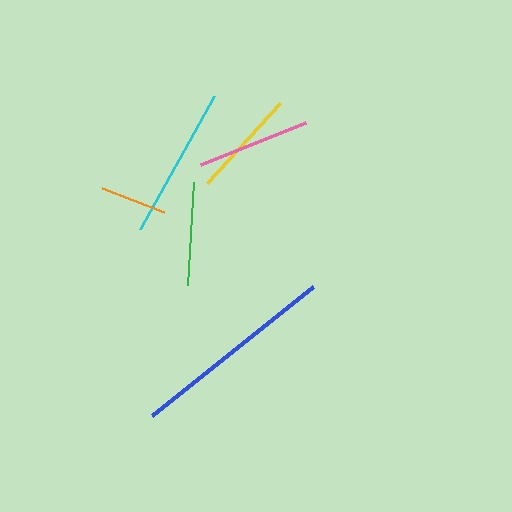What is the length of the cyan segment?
The cyan segment is approximately 152 pixels long.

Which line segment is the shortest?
The orange line is the shortest at approximately 67 pixels.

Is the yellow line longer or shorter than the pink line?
The pink line is longer than the yellow line.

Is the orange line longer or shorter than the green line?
The green line is longer than the orange line.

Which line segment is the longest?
The blue line is the longest at approximately 207 pixels.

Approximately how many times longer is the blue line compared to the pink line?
The blue line is approximately 1.8 times the length of the pink line.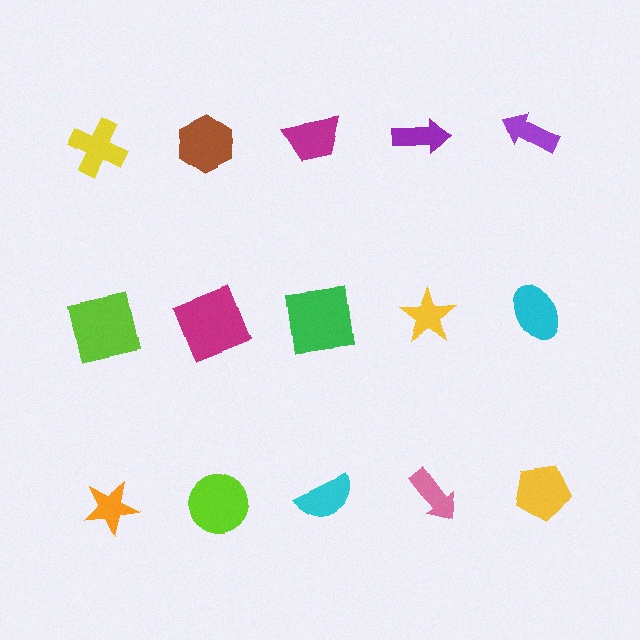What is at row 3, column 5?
A yellow pentagon.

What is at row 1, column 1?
A yellow cross.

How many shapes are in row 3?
5 shapes.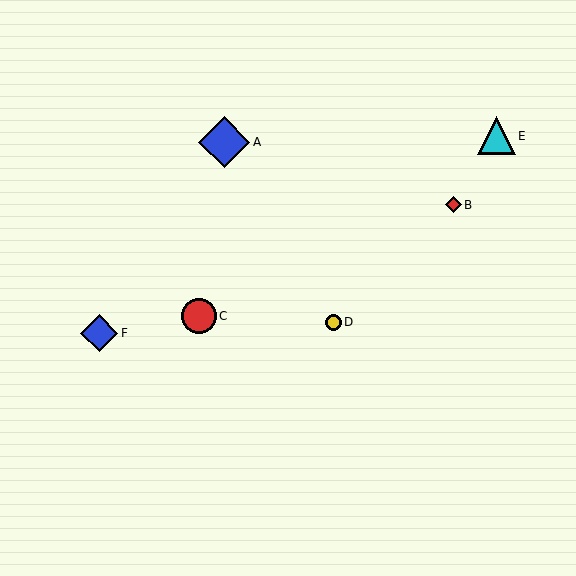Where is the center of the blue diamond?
The center of the blue diamond is at (224, 142).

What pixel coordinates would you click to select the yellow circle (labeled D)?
Click at (333, 322) to select the yellow circle D.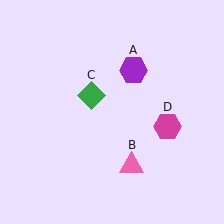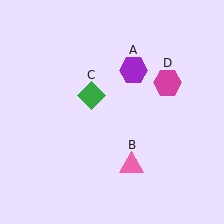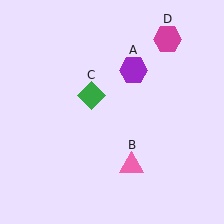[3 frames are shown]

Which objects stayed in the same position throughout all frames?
Purple hexagon (object A) and pink triangle (object B) and green diamond (object C) remained stationary.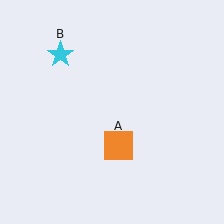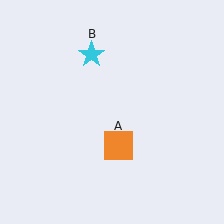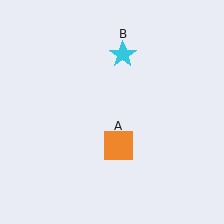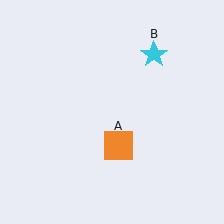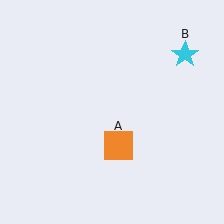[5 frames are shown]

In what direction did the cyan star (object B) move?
The cyan star (object B) moved right.